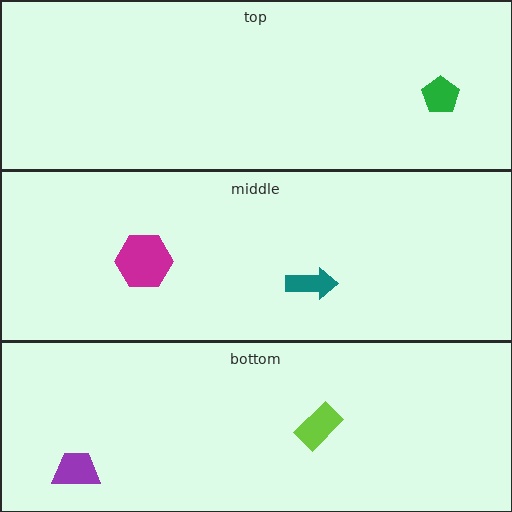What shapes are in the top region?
The green pentagon.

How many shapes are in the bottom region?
2.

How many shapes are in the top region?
1.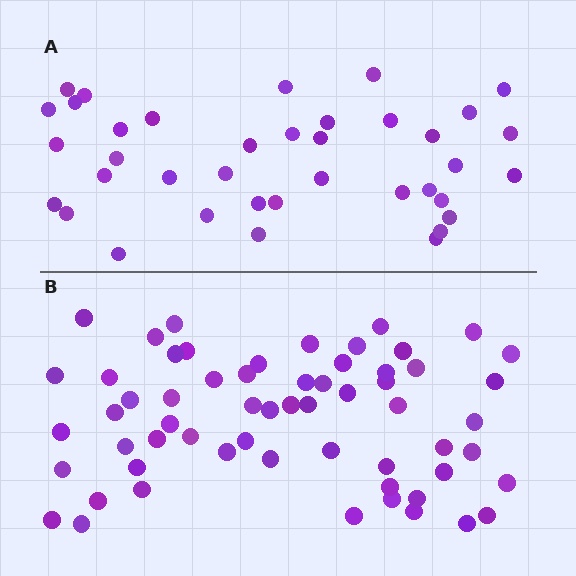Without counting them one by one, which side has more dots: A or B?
Region B (the bottom region) has more dots.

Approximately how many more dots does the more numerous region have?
Region B has approximately 20 more dots than region A.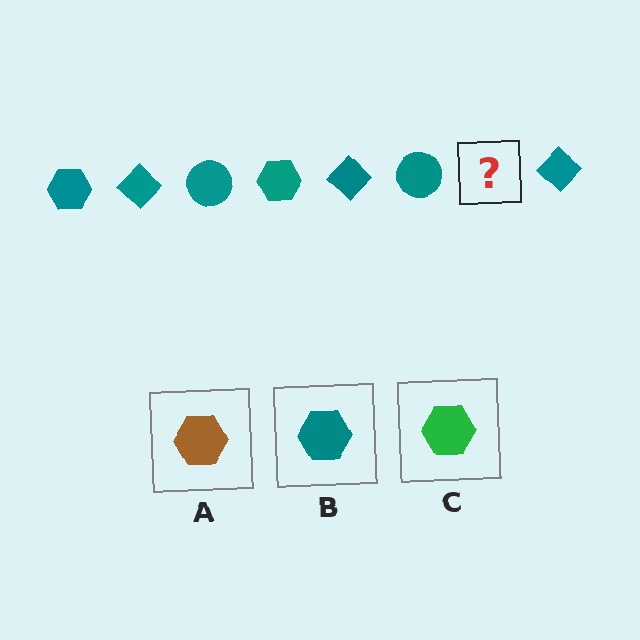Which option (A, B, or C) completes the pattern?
B.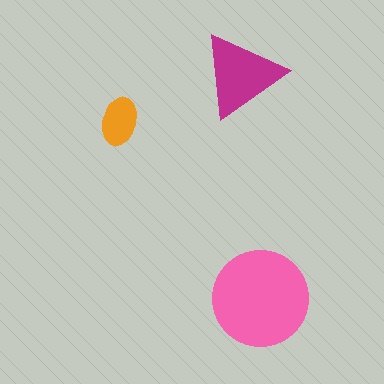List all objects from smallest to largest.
The orange ellipse, the magenta triangle, the pink circle.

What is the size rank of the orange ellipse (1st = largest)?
3rd.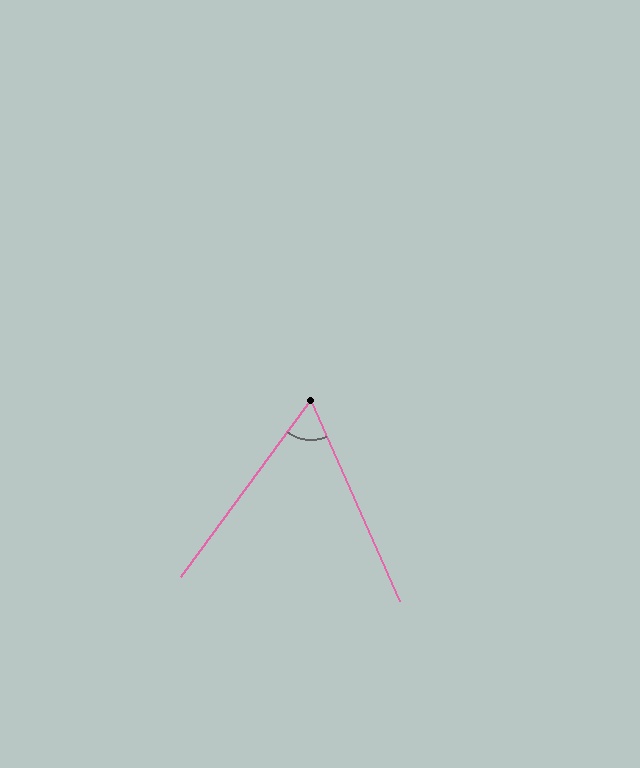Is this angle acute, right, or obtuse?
It is acute.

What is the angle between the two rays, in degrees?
Approximately 60 degrees.